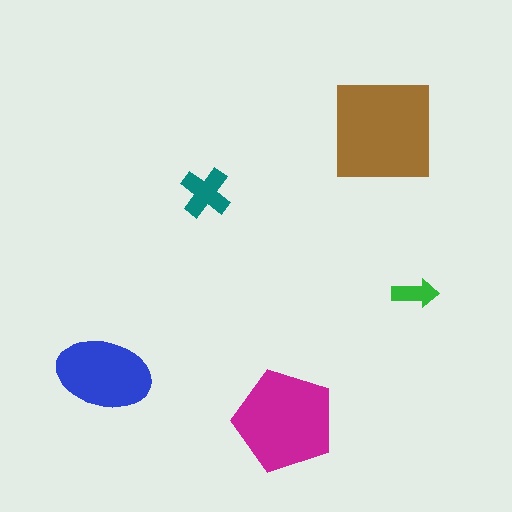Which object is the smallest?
The green arrow.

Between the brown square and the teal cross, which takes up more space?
The brown square.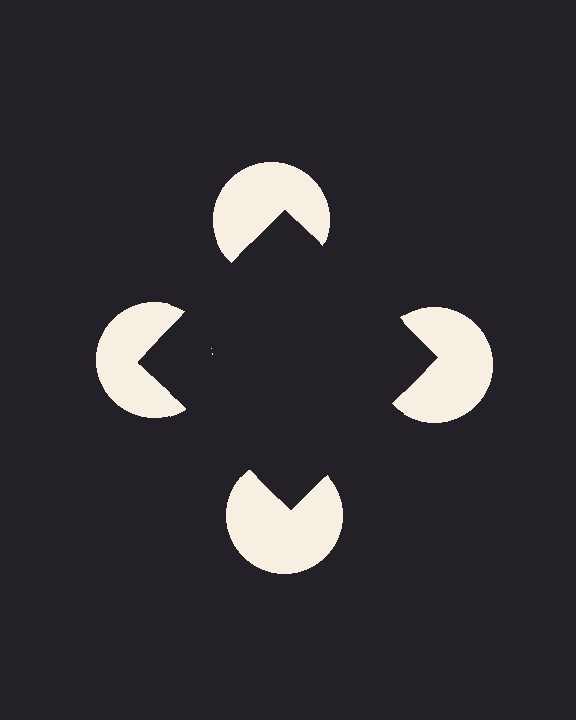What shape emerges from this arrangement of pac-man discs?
An illusory square — its edges are inferred from the aligned wedge cuts in the pac-man discs, not physically drawn.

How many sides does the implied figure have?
4 sides.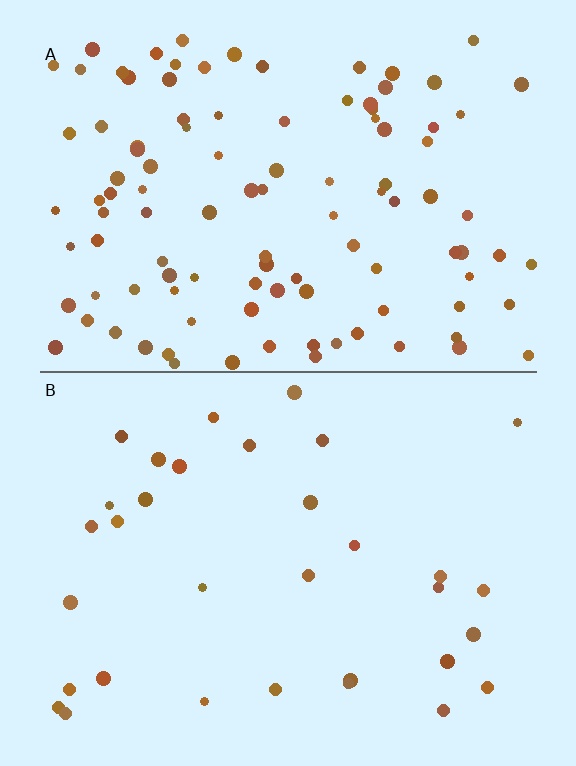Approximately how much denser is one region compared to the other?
Approximately 3.2× — region A over region B.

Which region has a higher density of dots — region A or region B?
A (the top).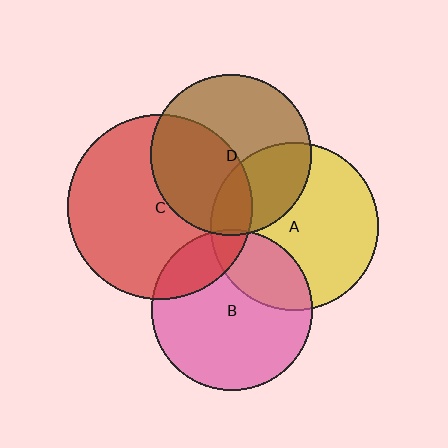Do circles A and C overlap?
Yes.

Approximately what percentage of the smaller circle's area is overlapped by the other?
Approximately 15%.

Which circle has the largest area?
Circle C (red).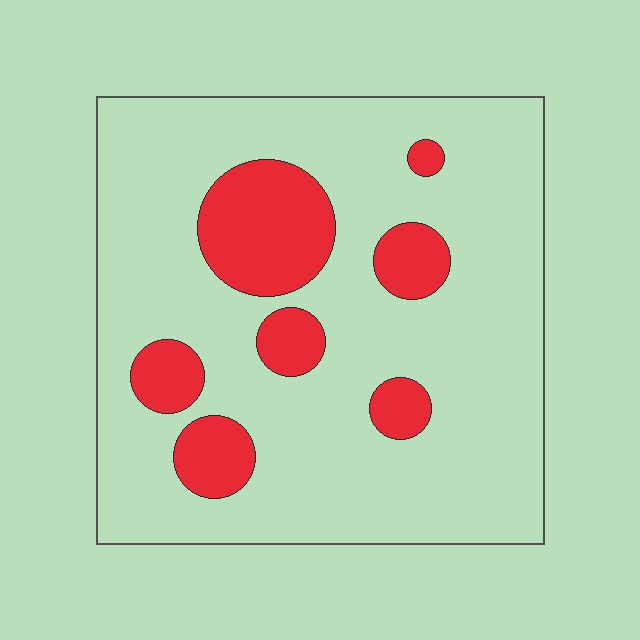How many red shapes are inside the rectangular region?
7.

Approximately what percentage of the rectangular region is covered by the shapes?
Approximately 20%.